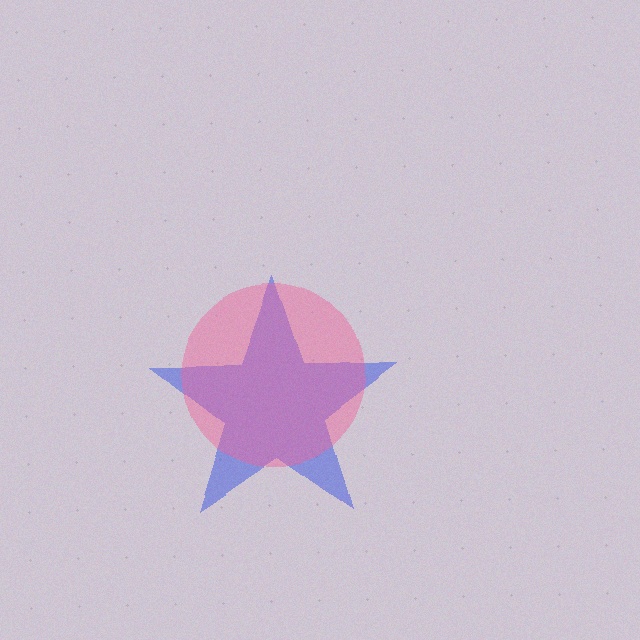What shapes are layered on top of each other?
The layered shapes are: a blue star, a pink circle.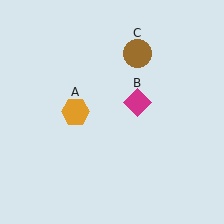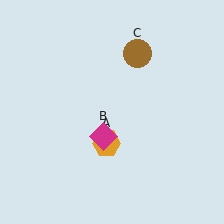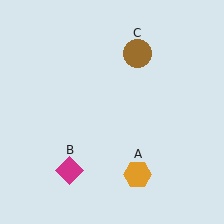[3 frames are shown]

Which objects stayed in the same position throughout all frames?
Brown circle (object C) remained stationary.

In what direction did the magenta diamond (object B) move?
The magenta diamond (object B) moved down and to the left.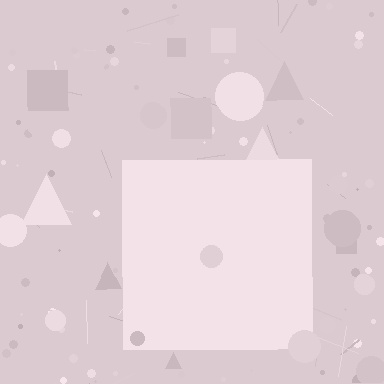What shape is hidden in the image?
A square is hidden in the image.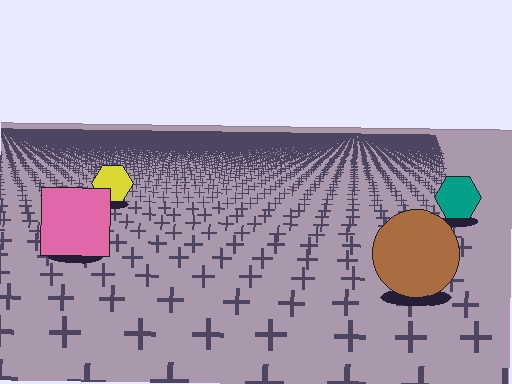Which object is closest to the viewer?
The brown circle is closest. The texture marks near it are larger and more spread out.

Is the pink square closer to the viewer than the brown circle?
No. The brown circle is closer — you can tell from the texture gradient: the ground texture is coarser near it.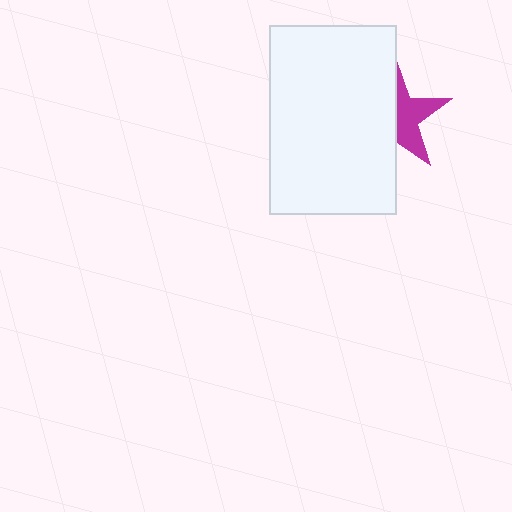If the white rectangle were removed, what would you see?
You would see the complete magenta star.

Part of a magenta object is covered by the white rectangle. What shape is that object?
It is a star.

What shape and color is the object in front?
The object in front is a white rectangle.